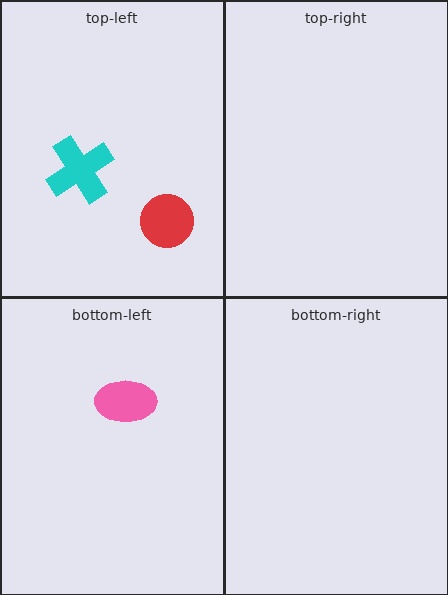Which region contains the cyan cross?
The top-left region.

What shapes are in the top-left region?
The cyan cross, the red circle.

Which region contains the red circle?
The top-left region.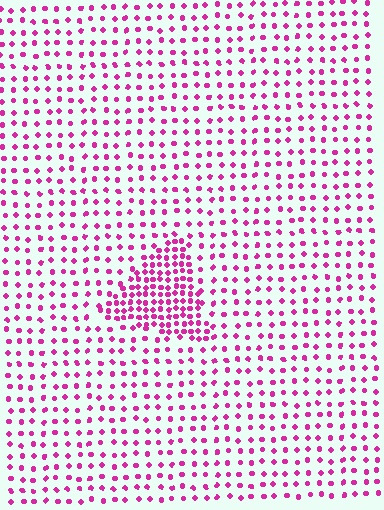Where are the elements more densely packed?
The elements are more densely packed inside the triangle boundary.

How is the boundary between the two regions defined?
The boundary is defined by a change in element density (approximately 2.4x ratio). All elements are the same color, size, and shape.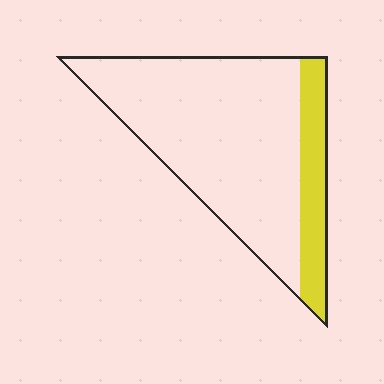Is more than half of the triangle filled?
No.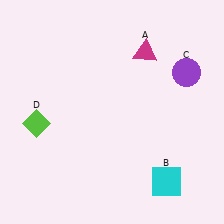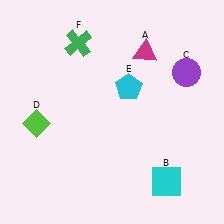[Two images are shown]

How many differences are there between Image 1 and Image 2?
There are 2 differences between the two images.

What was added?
A cyan pentagon (E), a green cross (F) were added in Image 2.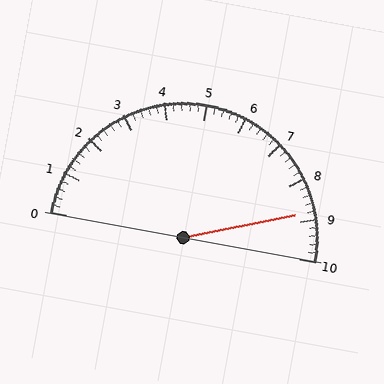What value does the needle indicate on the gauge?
The needle indicates approximately 8.8.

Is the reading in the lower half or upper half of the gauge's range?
The reading is in the upper half of the range (0 to 10).